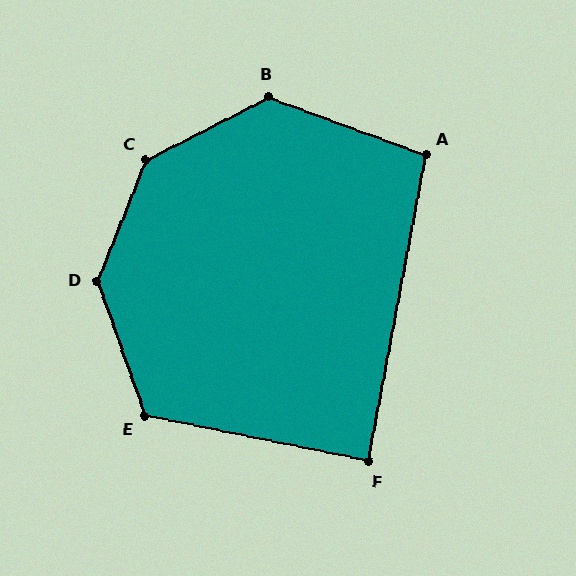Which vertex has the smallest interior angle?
F, at approximately 89 degrees.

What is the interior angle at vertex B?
Approximately 133 degrees (obtuse).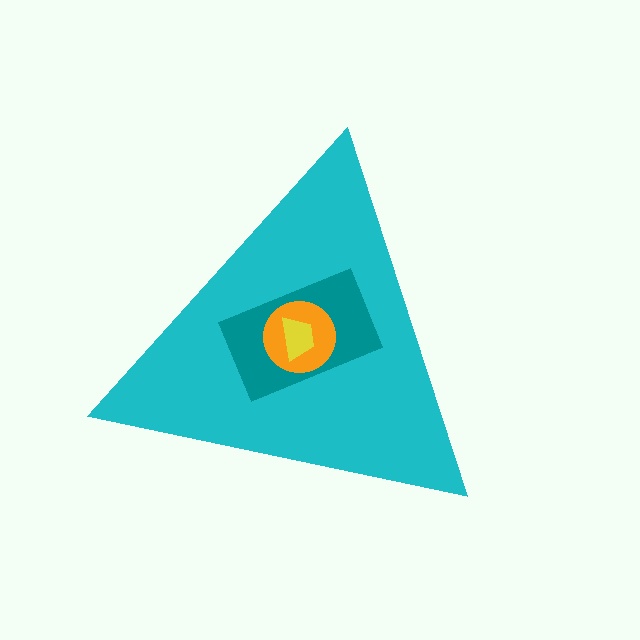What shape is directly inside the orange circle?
The yellow trapezoid.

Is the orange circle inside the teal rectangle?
Yes.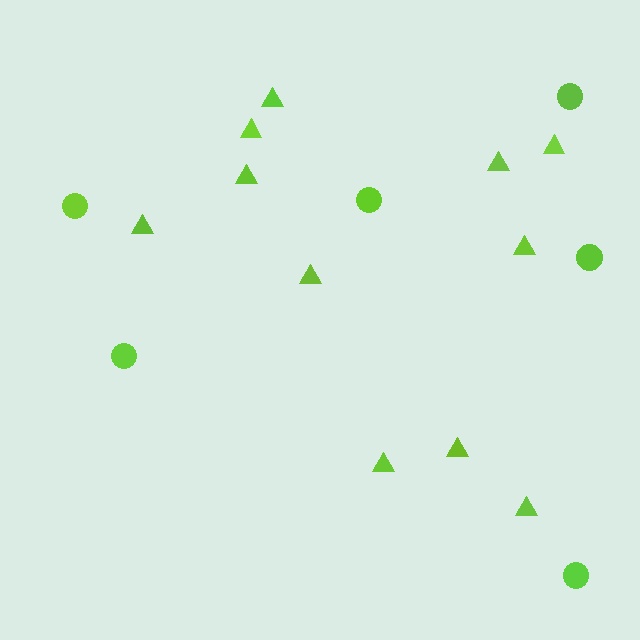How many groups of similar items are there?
There are 2 groups: one group of triangles (11) and one group of circles (6).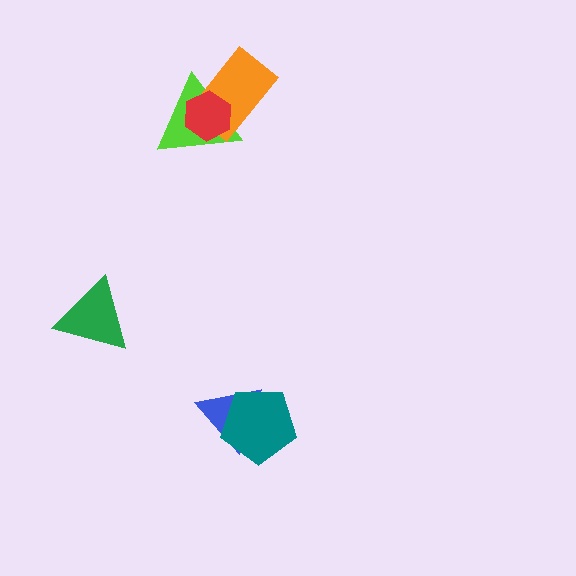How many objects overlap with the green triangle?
0 objects overlap with the green triangle.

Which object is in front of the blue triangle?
The teal pentagon is in front of the blue triangle.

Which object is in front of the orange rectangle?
The red hexagon is in front of the orange rectangle.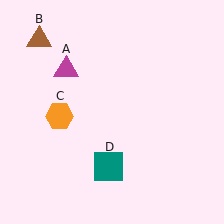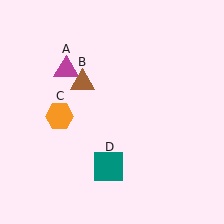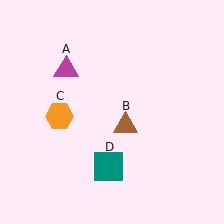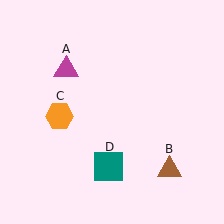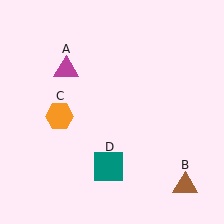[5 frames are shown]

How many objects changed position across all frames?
1 object changed position: brown triangle (object B).